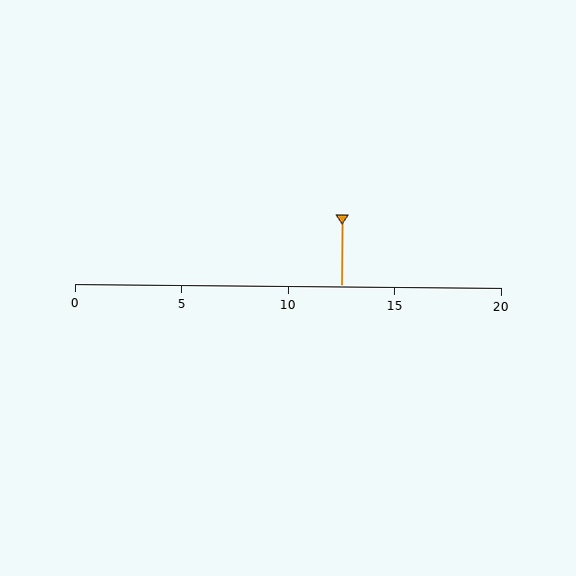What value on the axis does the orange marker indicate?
The marker indicates approximately 12.5.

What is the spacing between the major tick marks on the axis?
The major ticks are spaced 5 apart.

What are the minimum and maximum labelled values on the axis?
The axis runs from 0 to 20.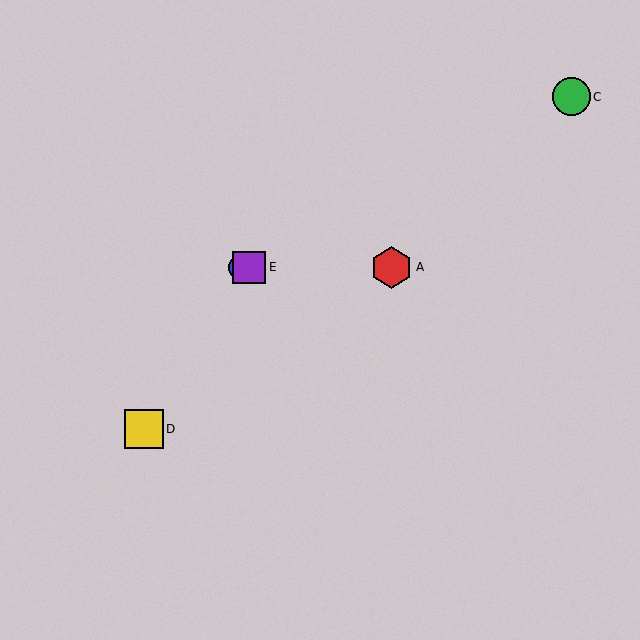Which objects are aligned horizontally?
Objects A, B, E are aligned horizontally.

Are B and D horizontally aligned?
No, B is at y≈267 and D is at y≈429.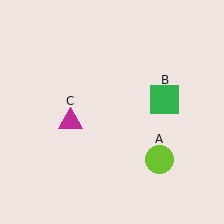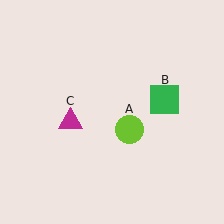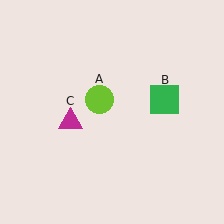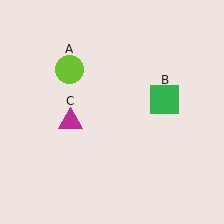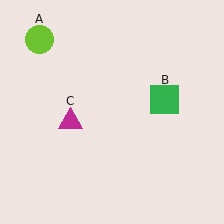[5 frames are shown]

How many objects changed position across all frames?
1 object changed position: lime circle (object A).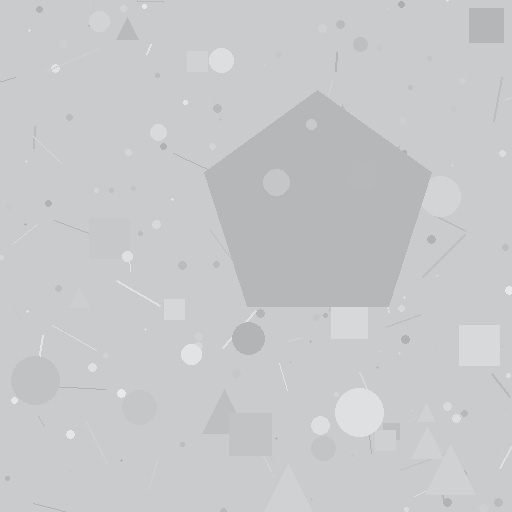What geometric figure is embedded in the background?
A pentagon is embedded in the background.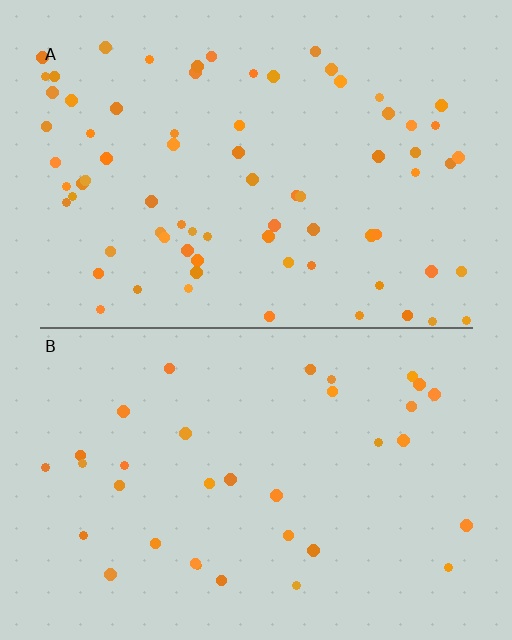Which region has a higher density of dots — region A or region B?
A (the top).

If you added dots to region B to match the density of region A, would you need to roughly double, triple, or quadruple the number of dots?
Approximately double.